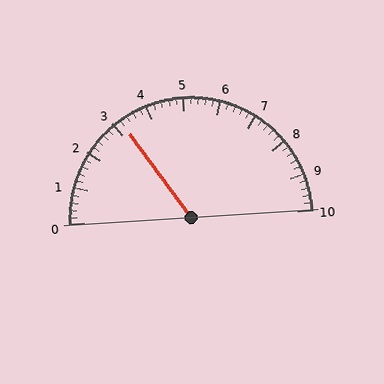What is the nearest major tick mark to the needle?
The nearest major tick mark is 3.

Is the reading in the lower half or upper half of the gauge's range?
The reading is in the lower half of the range (0 to 10).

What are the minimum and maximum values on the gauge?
The gauge ranges from 0 to 10.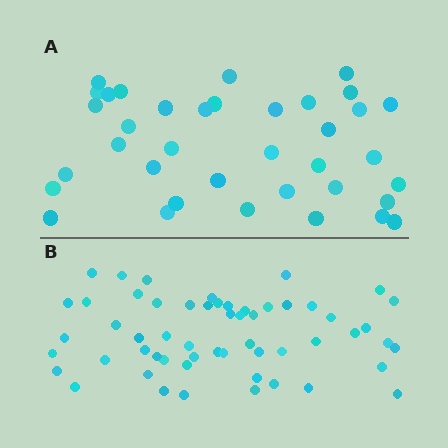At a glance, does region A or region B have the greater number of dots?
Region B (the bottom region) has more dots.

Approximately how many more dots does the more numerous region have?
Region B has approximately 20 more dots than region A.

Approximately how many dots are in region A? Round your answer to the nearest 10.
About 40 dots. (The exact count is 37, which rounds to 40.)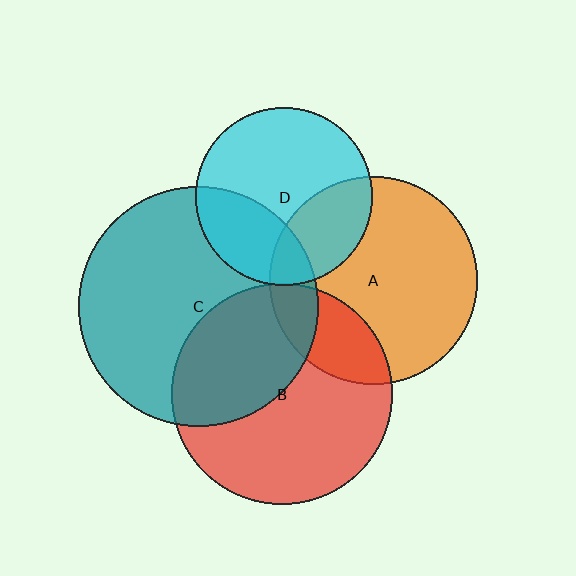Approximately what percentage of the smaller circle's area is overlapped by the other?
Approximately 30%.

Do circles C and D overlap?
Yes.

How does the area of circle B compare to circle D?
Approximately 1.5 times.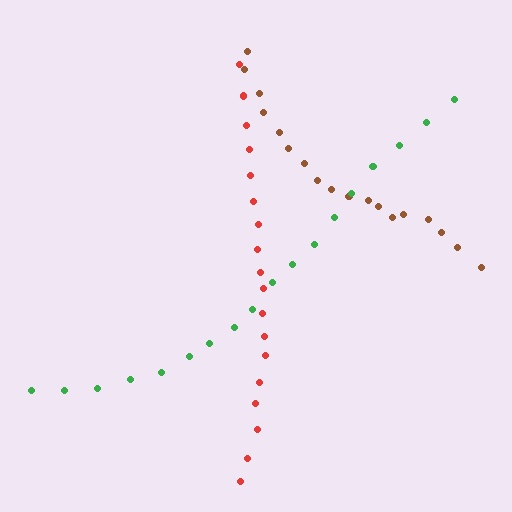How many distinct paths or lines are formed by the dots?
There are 3 distinct paths.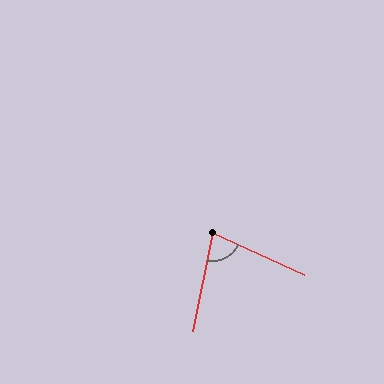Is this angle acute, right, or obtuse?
It is acute.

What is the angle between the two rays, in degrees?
Approximately 77 degrees.